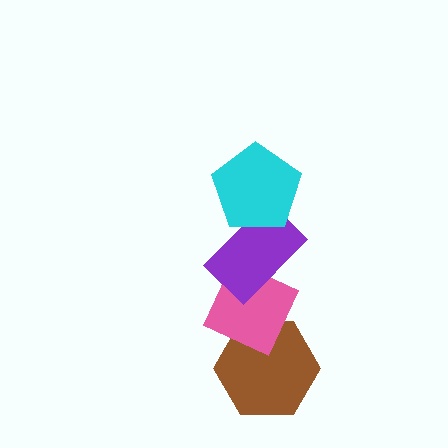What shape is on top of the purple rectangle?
The cyan pentagon is on top of the purple rectangle.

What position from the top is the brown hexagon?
The brown hexagon is 4th from the top.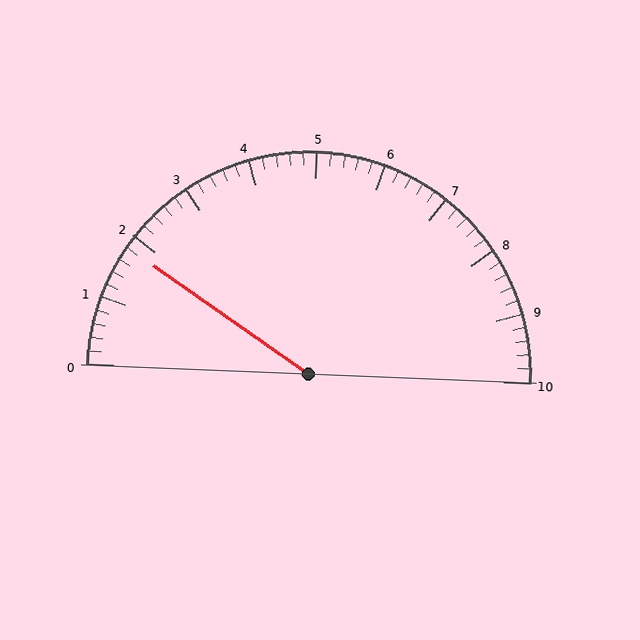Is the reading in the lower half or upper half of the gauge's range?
The reading is in the lower half of the range (0 to 10).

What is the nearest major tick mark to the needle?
The nearest major tick mark is 2.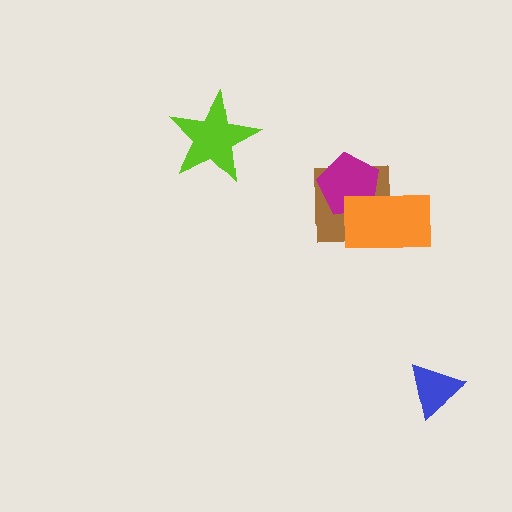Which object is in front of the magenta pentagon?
The orange rectangle is in front of the magenta pentagon.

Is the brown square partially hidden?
Yes, it is partially covered by another shape.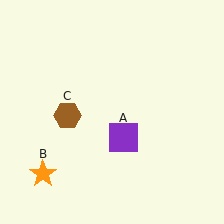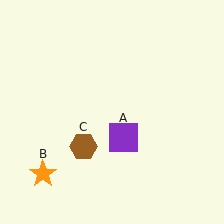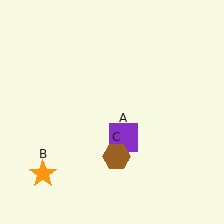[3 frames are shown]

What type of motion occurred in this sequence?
The brown hexagon (object C) rotated counterclockwise around the center of the scene.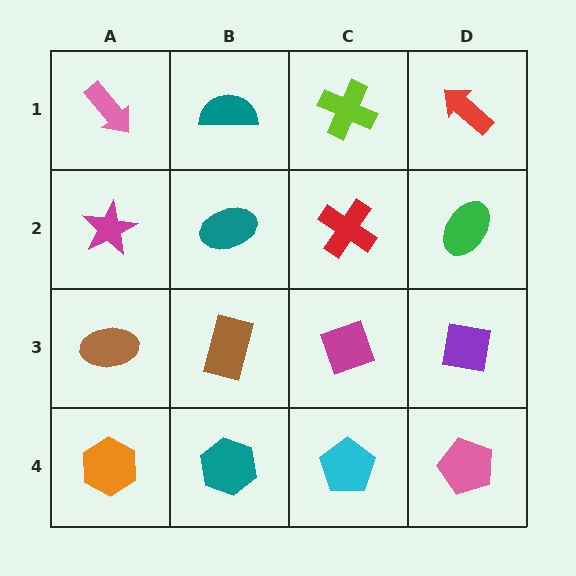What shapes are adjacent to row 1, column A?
A magenta star (row 2, column A), a teal semicircle (row 1, column B).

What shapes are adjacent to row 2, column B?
A teal semicircle (row 1, column B), a brown rectangle (row 3, column B), a magenta star (row 2, column A), a red cross (row 2, column C).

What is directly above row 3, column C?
A red cross.